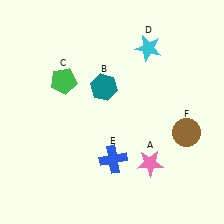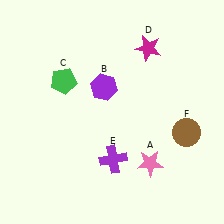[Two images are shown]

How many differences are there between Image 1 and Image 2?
There are 3 differences between the two images.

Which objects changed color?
B changed from teal to purple. D changed from cyan to magenta. E changed from blue to purple.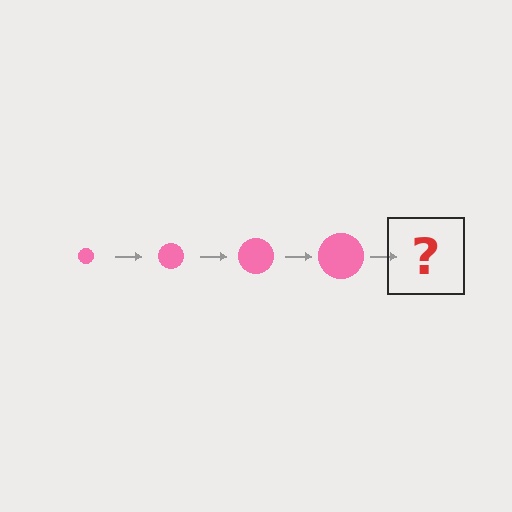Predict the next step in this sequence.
The next step is a pink circle, larger than the previous one.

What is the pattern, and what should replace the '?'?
The pattern is that the circle gets progressively larger each step. The '?' should be a pink circle, larger than the previous one.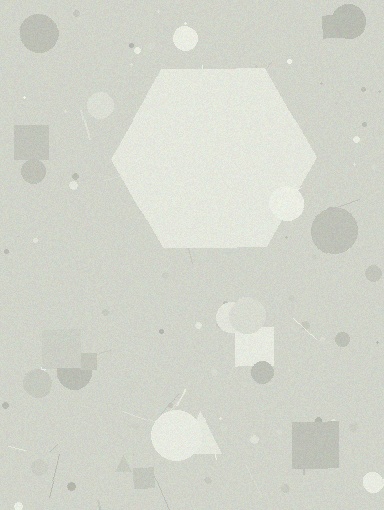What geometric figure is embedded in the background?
A hexagon is embedded in the background.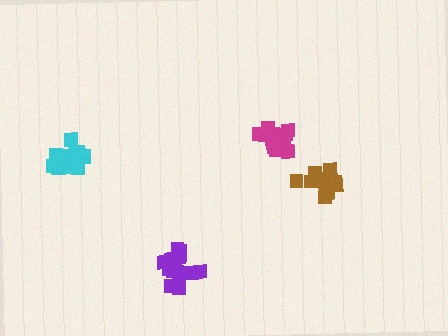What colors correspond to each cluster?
The clusters are colored: magenta, brown, purple, cyan.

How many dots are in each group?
Group 1: 19 dots, Group 2: 18 dots, Group 3: 19 dots, Group 4: 18 dots (74 total).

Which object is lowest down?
The purple cluster is bottommost.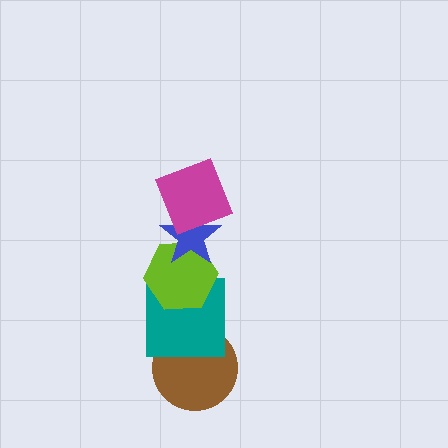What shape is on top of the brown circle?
The teal square is on top of the brown circle.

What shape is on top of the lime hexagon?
The blue star is on top of the lime hexagon.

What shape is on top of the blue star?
The magenta square is on top of the blue star.